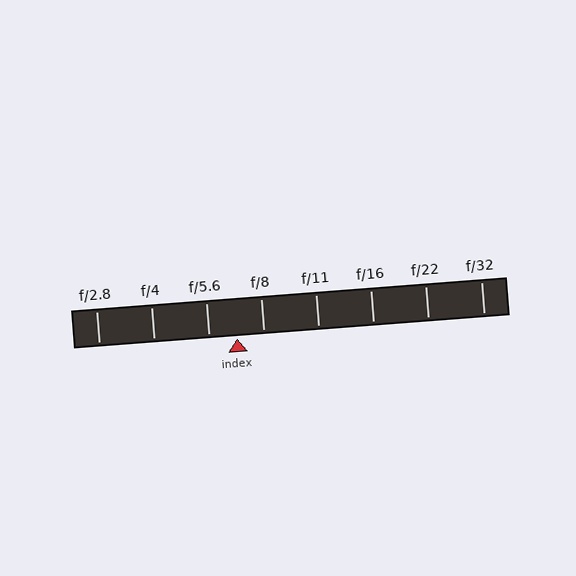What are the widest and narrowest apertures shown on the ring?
The widest aperture shown is f/2.8 and the narrowest is f/32.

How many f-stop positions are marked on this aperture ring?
There are 8 f-stop positions marked.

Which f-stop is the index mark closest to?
The index mark is closest to f/8.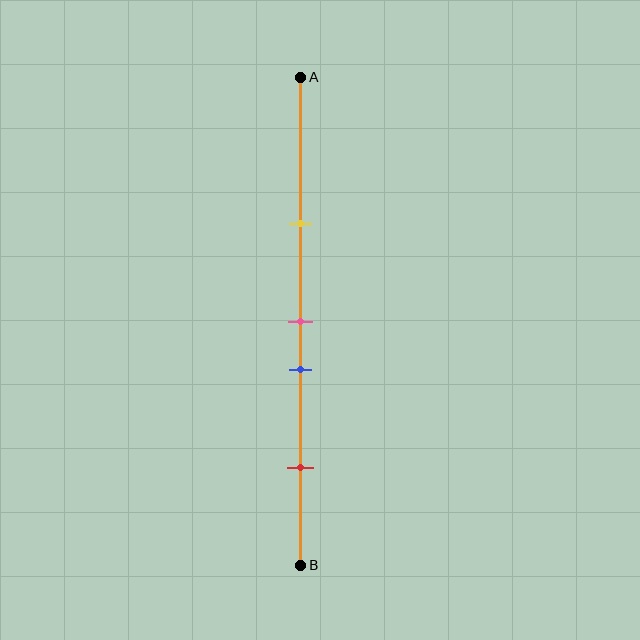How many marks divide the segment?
There are 4 marks dividing the segment.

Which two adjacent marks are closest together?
The pink and blue marks are the closest adjacent pair.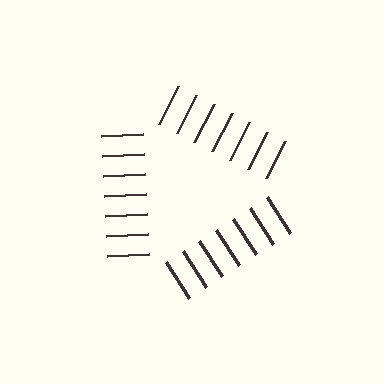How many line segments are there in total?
21 — 7 along each of the 3 edges.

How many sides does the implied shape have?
3 sides — the line-ends trace a triangle.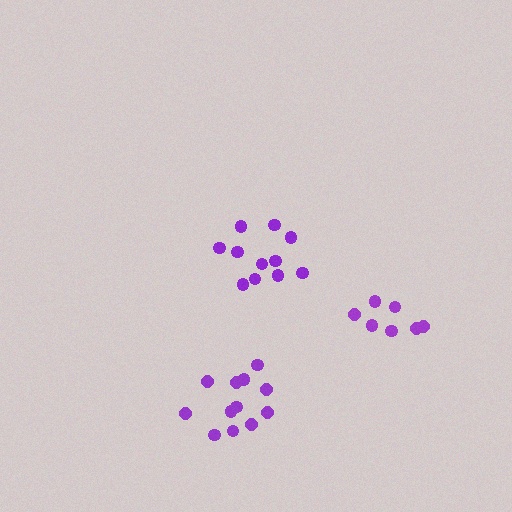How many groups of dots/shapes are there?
There are 3 groups.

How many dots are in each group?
Group 1: 11 dots, Group 2: 7 dots, Group 3: 12 dots (30 total).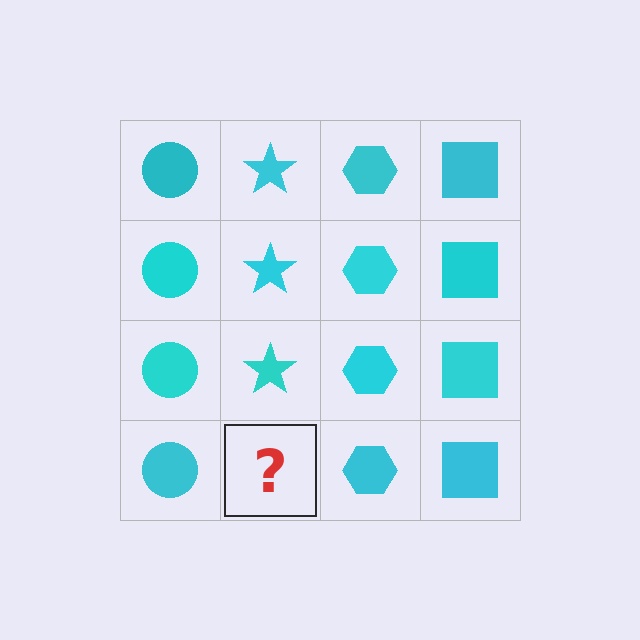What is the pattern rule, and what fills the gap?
The rule is that each column has a consistent shape. The gap should be filled with a cyan star.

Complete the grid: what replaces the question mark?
The question mark should be replaced with a cyan star.